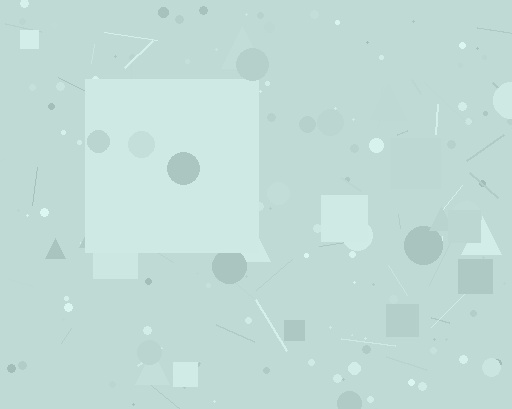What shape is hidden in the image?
A square is hidden in the image.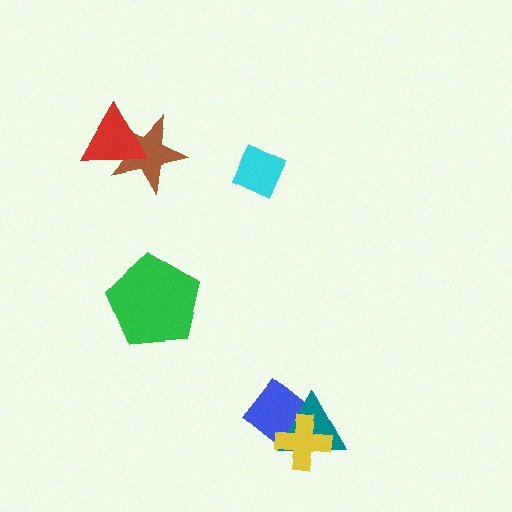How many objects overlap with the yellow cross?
2 objects overlap with the yellow cross.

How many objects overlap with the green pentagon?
0 objects overlap with the green pentagon.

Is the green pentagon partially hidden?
No, no other shape covers it.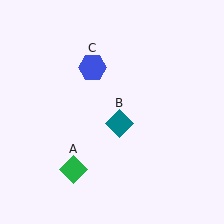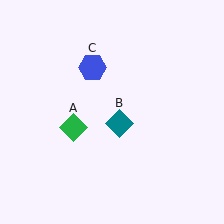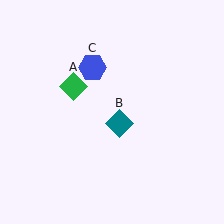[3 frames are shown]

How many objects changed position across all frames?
1 object changed position: green diamond (object A).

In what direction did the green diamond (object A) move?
The green diamond (object A) moved up.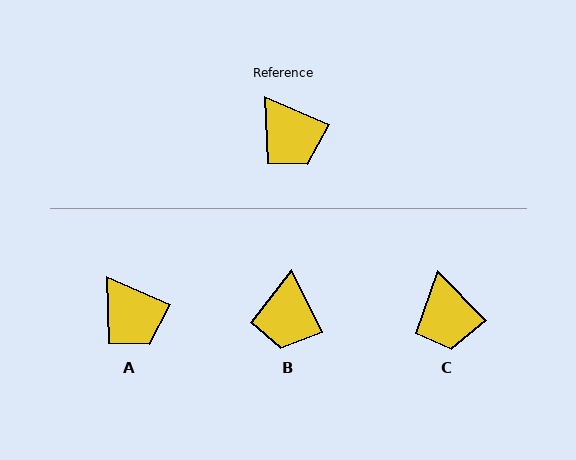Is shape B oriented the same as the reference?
No, it is off by about 40 degrees.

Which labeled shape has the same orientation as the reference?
A.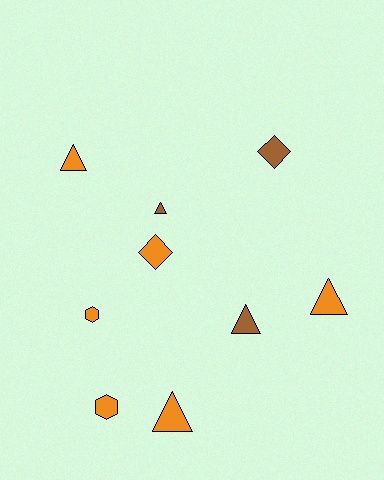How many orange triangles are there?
There are 3 orange triangles.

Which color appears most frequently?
Orange, with 6 objects.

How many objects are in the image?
There are 9 objects.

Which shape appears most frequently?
Triangle, with 5 objects.